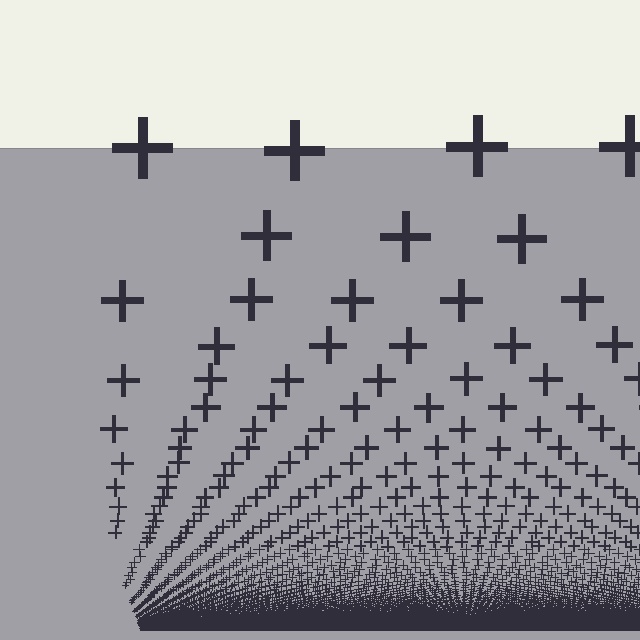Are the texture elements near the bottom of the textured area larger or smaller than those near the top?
Smaller. The gradient is inverted — elements near the bottom are smaller and denser.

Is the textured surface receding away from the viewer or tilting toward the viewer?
The surface appears to tilt toward the viewer. Texture elements get larger and sparser toward the top.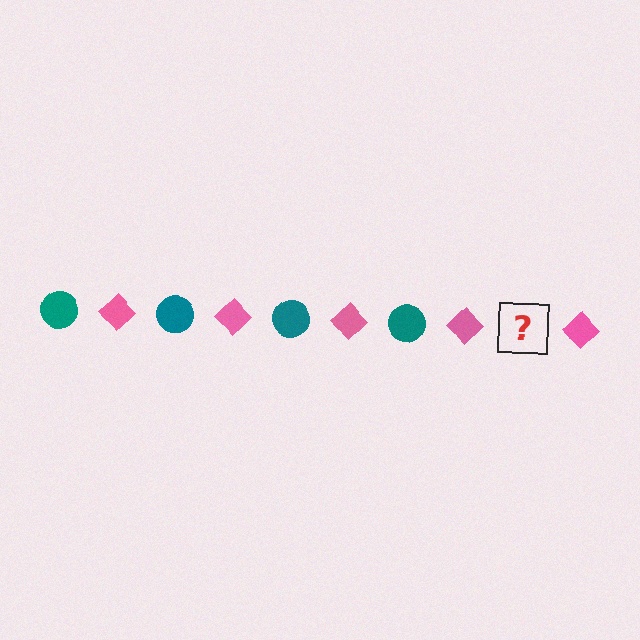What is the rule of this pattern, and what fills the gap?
The rule is that the pattern alternates between teal circle and pink diamond. The gap should be filled with a teal circle.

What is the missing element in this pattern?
The missing element is a teal circle.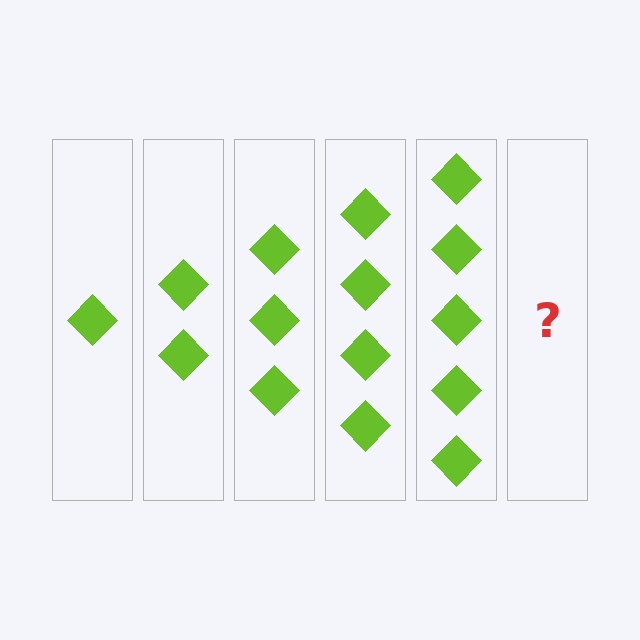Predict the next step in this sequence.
The next step is 6 diamonds.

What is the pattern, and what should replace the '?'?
The pattern is that each step adds one more diamond. The '?' should be 6 diamonds.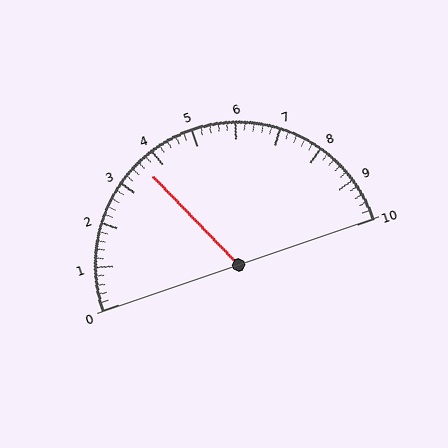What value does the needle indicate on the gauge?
The needle indicates approximately 3.6.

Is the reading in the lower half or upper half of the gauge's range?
The reading is in the lower half of the range (0 to 10).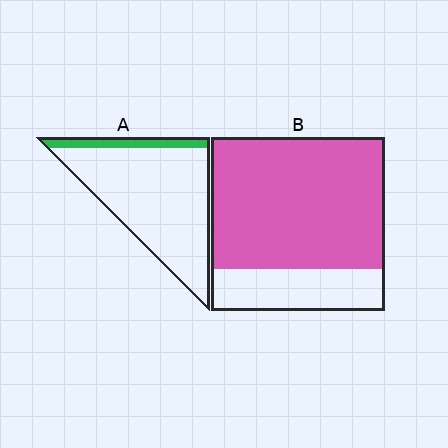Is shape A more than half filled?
No.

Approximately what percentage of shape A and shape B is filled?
A is approximately 10% and B is approximately 75%.